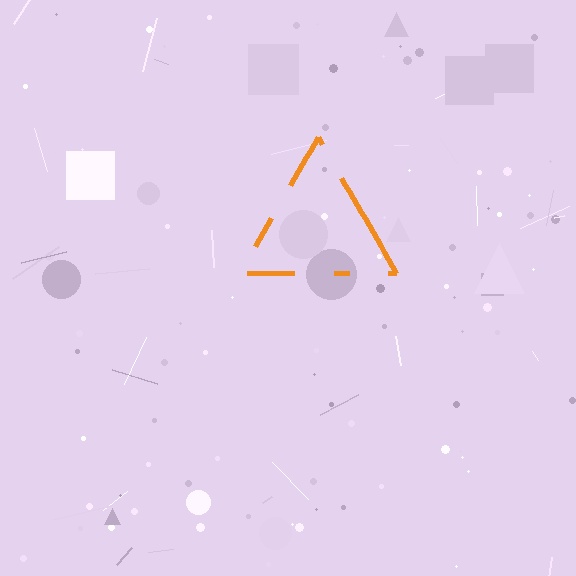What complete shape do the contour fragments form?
The contour fragments form a triangle.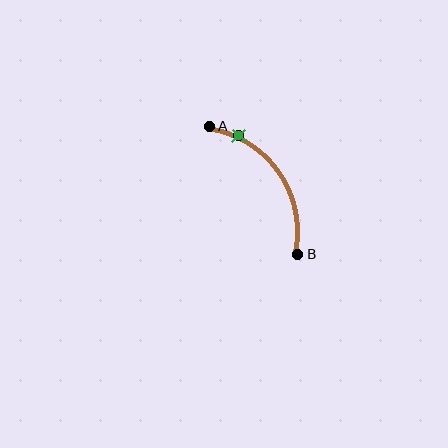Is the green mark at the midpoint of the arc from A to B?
No. The green mark lies on the arc but is closer to endpoint A. The arc midpoint would be at the point on the curve equidistant along the arc from both A and B.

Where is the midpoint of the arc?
The arc midpoint is the point on the curve farthest from the straight line joining A and B. It sits above and to the right of that line.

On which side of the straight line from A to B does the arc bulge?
The arc bulges above and to the right of the straight line connecting A and B.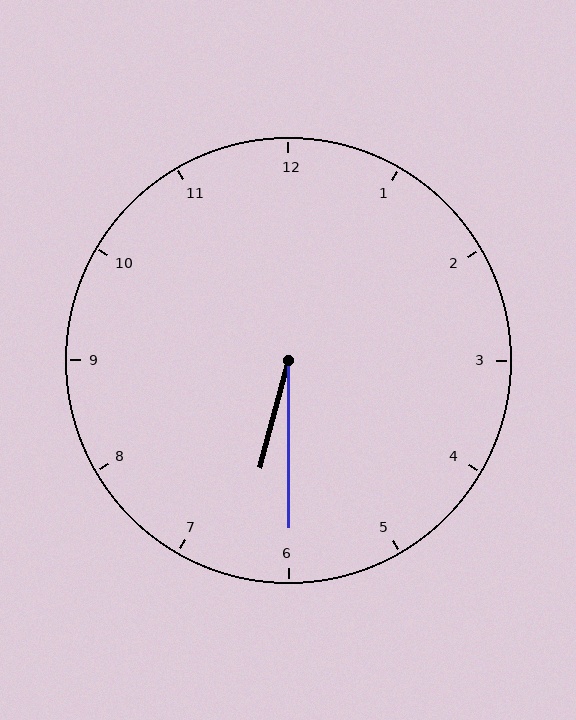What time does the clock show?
6:30.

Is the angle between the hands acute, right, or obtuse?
It is acute.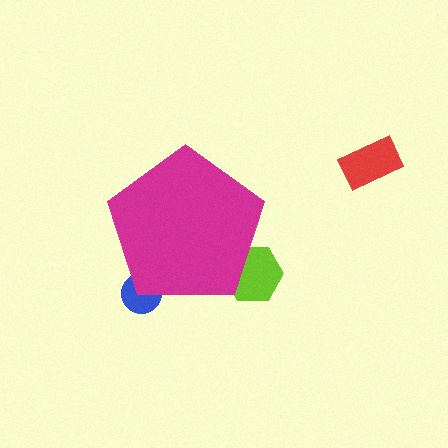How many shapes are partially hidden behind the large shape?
2 shapes are partially hidden.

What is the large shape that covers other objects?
A magenta pentagon.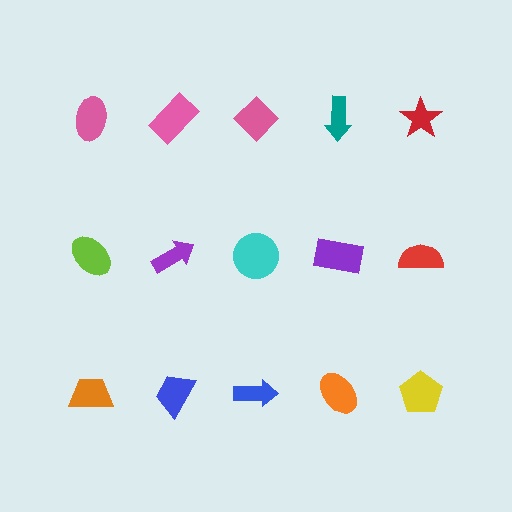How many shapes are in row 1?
5 shapes.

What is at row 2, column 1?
A lime ellipse.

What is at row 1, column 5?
A red star.